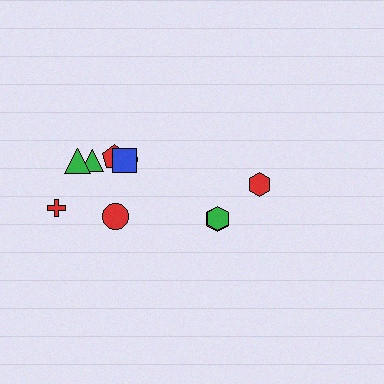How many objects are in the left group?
There are 7 objects.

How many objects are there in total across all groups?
There are 10 objects.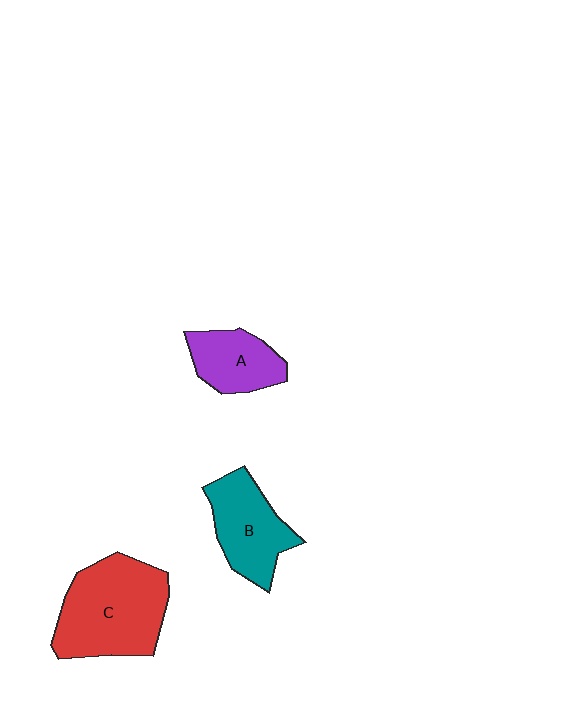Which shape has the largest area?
Shape C (red).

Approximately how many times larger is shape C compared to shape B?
Approximately 1.5 times.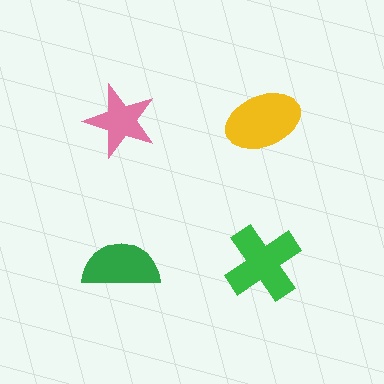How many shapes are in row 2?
2 shapes.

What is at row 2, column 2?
A green cross.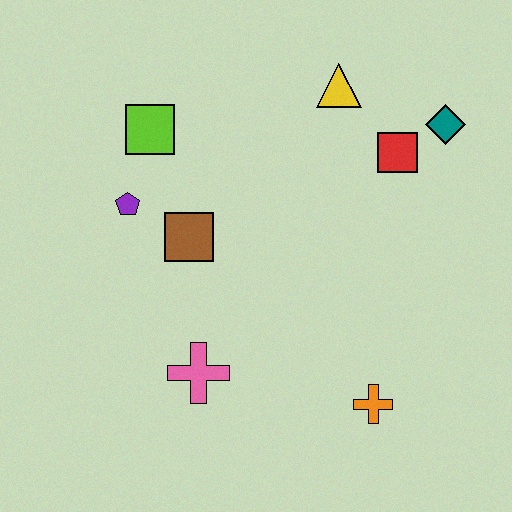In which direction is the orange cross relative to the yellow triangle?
The orange cross is below the yellow triangle.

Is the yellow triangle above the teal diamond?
Yes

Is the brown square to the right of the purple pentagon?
Yes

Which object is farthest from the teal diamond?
The pink cross is farthest from the teal diamond.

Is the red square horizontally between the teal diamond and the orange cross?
Yes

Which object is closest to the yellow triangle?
The red square is closest to the yellow triangle.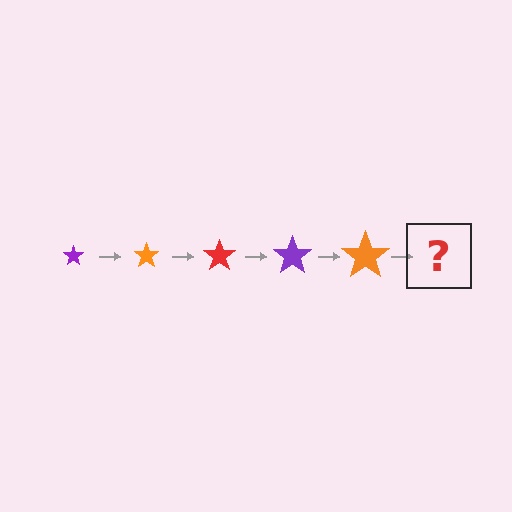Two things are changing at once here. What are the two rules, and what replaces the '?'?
The two rules are that the star grows larger each step and the color cycles through purple, orange, and red. The '?' should be a red star, larger than the previous one.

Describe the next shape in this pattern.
It should be a red star, larger than the previous one.